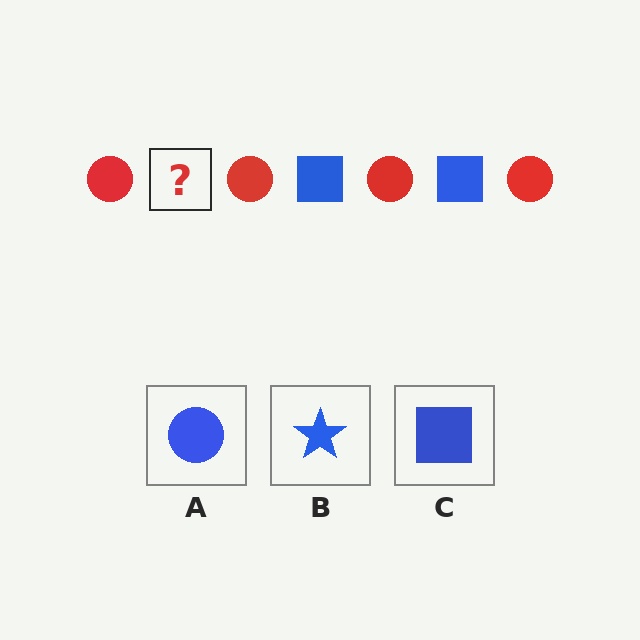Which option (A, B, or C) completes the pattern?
C.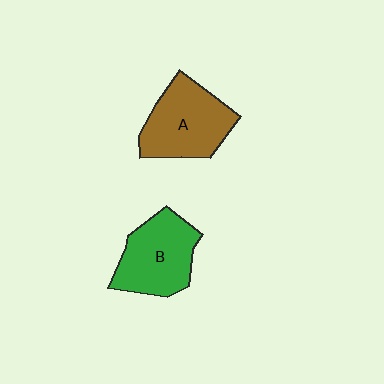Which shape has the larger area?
Shape A (brown).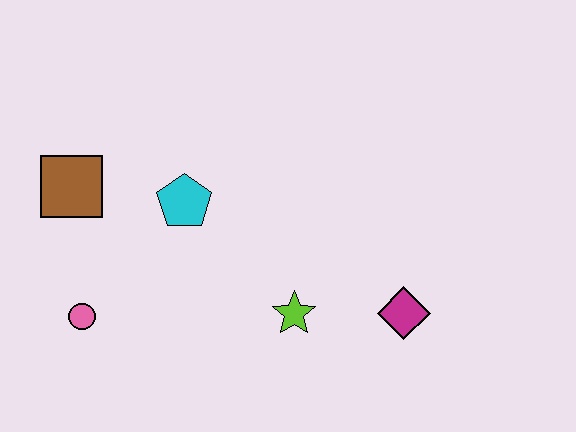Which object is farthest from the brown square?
The magenta diamond is farthest from the brown square.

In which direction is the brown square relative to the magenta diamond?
The brown square is to the left of the magenta diamond.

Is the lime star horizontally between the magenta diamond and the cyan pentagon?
Yes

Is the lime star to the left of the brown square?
No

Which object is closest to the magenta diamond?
The lime star is closest to the magenta diamond.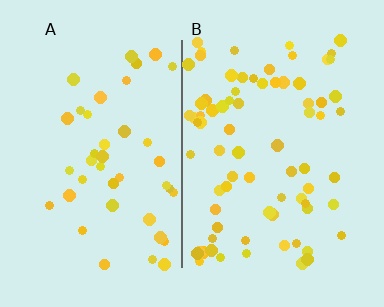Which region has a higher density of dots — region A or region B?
B (the right).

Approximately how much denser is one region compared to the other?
Approximately 1.8× — region B over region A.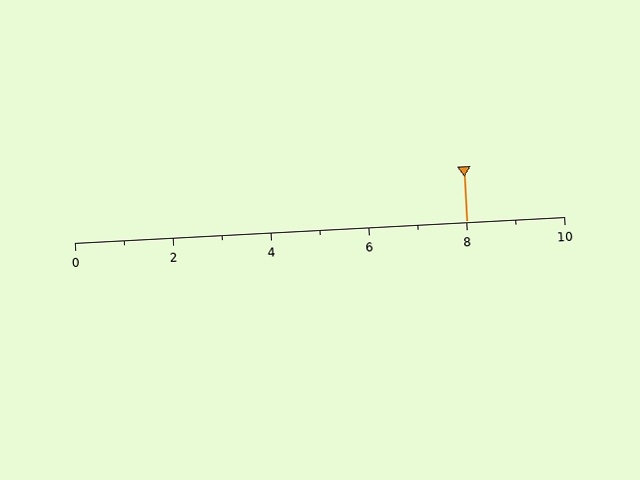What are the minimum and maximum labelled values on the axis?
The axis runs from 0 to 10.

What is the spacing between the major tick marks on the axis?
The major ticks are spaced 2 apart.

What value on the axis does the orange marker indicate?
The marker indicates approximately 8.